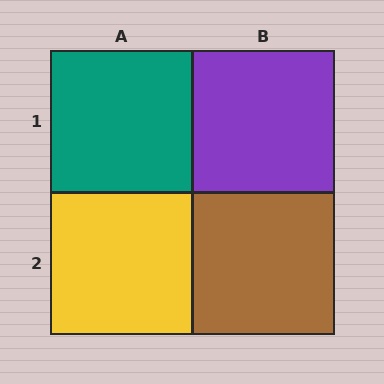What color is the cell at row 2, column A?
Yellow.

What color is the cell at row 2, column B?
Brown.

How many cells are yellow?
1 cell is yellow.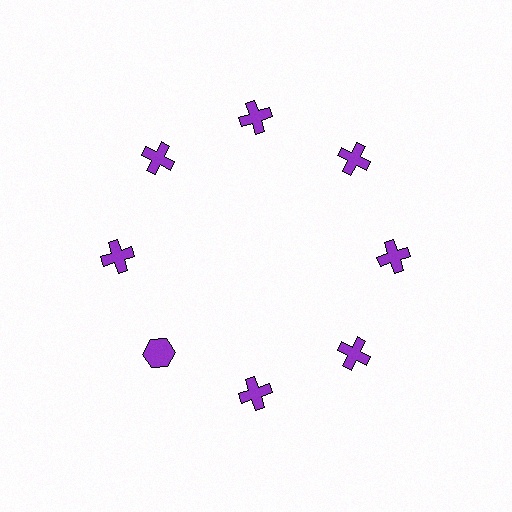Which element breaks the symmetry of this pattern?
The purple hexagon at roughly the 8 o'clock position breaks the symmetry. All other shapes are purple crosses.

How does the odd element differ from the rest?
It has a different shape: hexagon instead of cross.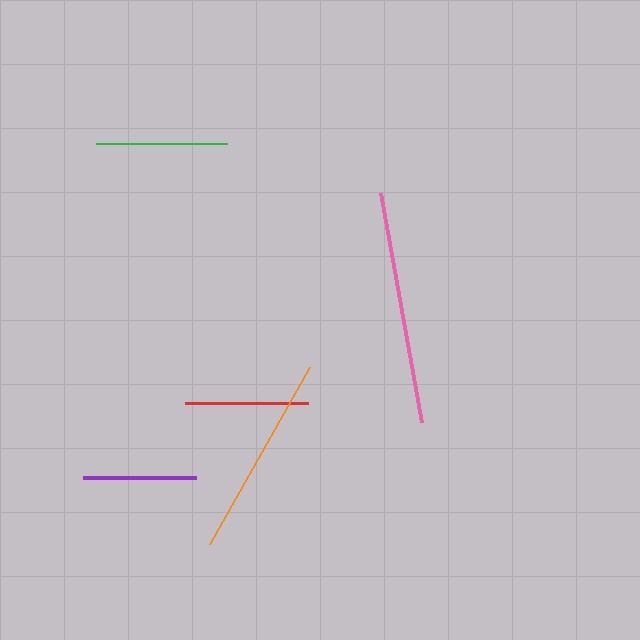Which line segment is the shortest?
The purple line is the shortest at approximately 113 pixels.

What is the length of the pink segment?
The pink segment is approximately 232 pixels long.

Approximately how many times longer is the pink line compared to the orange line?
The pink line is approximately 1.1 times the length of the orange line.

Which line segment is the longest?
The pink line is the longest at approximately 232 pixels.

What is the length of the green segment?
The green segment is approximately 130 pixels long.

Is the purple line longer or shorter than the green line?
The green line is longer than the purple line.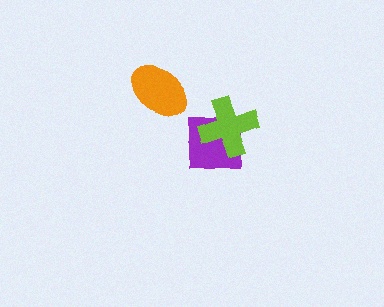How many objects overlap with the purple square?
1 object overlaps with the purple square.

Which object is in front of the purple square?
The lime cross is in front of the purple square.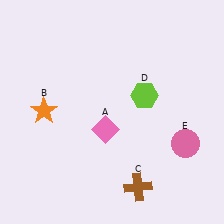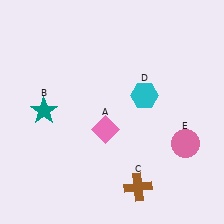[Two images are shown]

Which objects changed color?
B changed from orange to teal. D changed from lime to cyan.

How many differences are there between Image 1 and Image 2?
There are 2 differences between the two images.